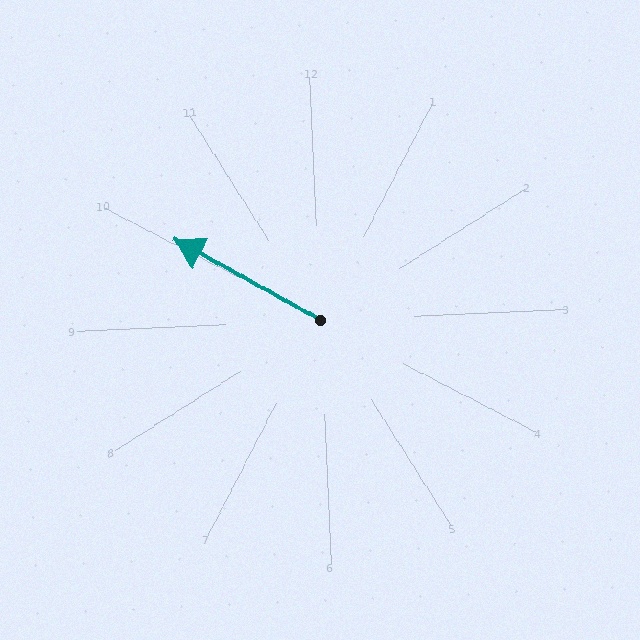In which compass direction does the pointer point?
Northwest.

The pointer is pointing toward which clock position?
Roughly 10 o'clock.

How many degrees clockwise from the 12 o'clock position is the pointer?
Approximately 302 degrees.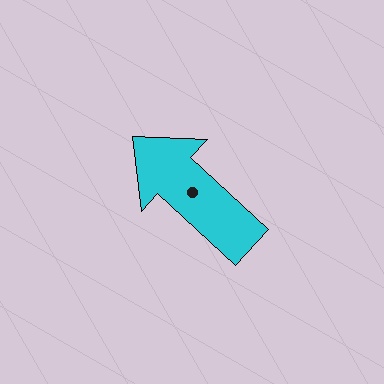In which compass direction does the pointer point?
Northwest.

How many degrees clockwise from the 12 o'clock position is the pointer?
Approximately 313 degrees.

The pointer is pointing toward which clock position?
Roughly 10 o'clock.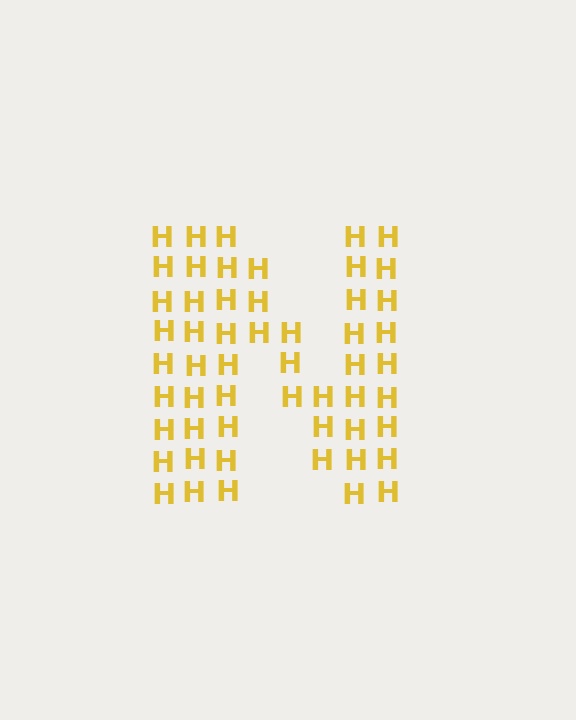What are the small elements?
The small elements are letter H's.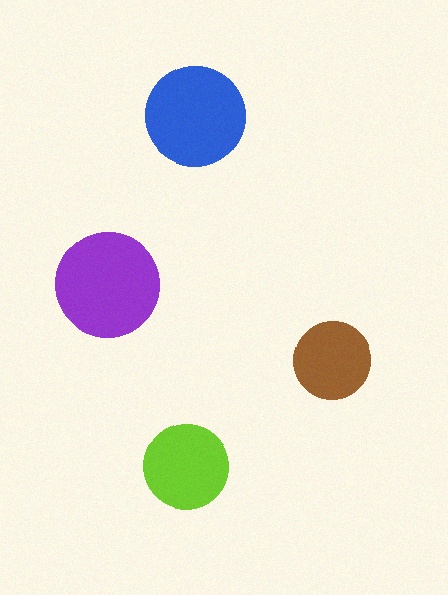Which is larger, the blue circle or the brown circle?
The blue one.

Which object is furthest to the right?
The brown circle is rightmost.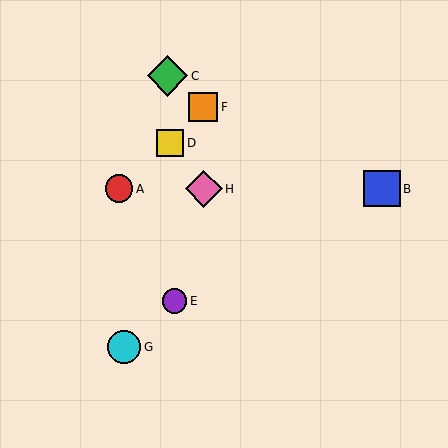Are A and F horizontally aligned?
No, A is at y≈189 and F is at y≈107.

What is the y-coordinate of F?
Object F is at y≈107.